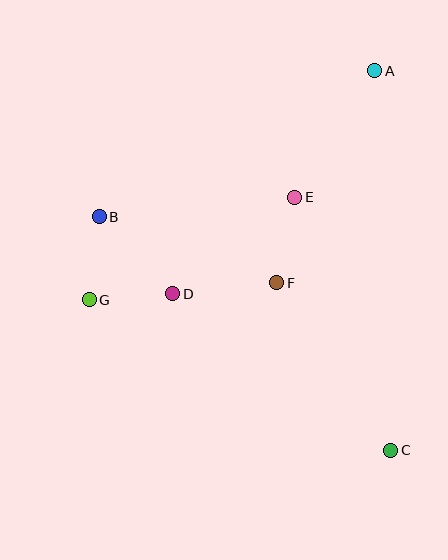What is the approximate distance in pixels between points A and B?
The distance between A and B is approximately 311 pixels.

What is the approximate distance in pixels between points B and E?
The distance between B and E is approximately 196 pixels.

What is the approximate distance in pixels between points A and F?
The distance between A and F is approximately 234 pixels.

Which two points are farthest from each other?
Points A and C are farthest from each other.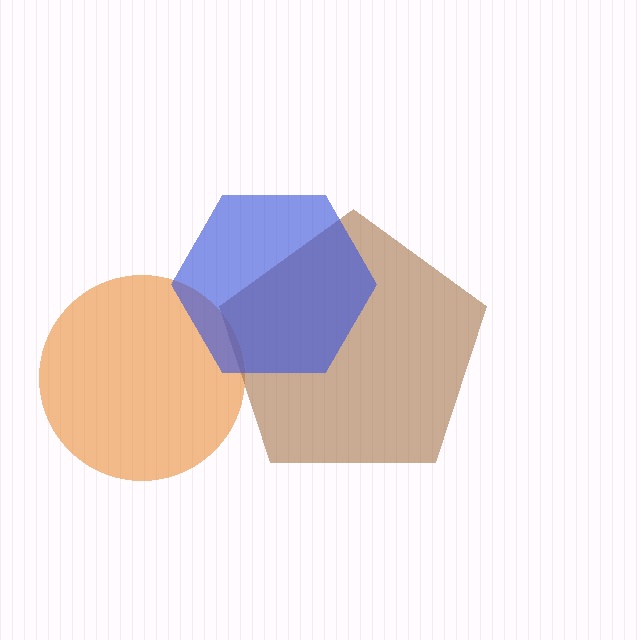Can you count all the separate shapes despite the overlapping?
Yes, there are 3 separate shapes.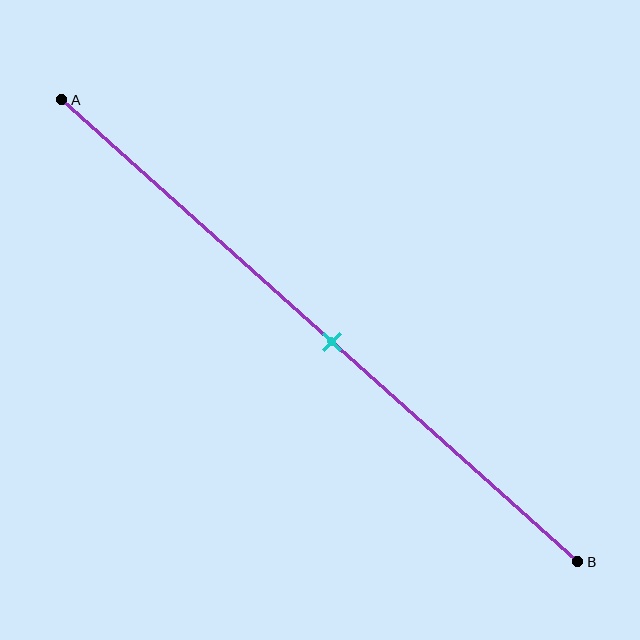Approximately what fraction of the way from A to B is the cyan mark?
The cyan mark is approximately 50% of the way from A to B.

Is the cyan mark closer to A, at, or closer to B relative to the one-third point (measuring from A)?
The cyan mark is closer to point B than the one-third point of segment AB.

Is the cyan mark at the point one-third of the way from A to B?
No, the mark is at about 50% from A, not at the 33% one-third point.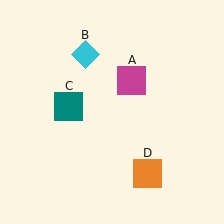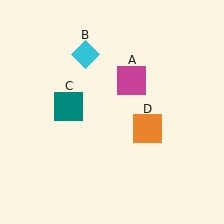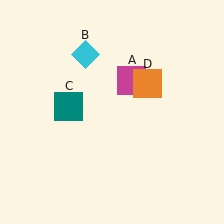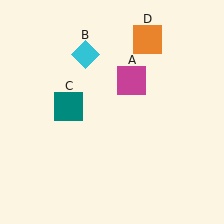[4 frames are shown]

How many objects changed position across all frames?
1 object changed position: orange square (object D).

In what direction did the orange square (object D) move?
The orange square (object D) moved up.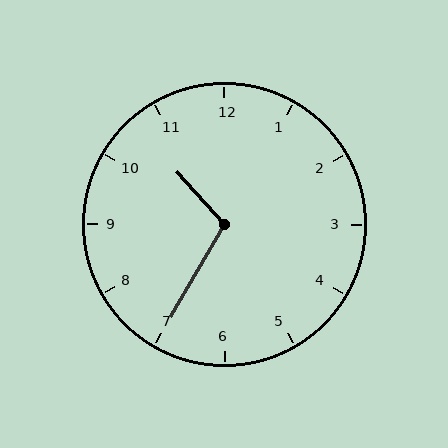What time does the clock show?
10:35.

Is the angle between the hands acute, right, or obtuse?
It is obtuse.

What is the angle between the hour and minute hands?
Approximately 108 degrees.